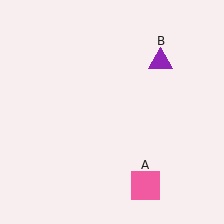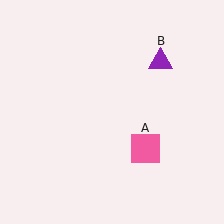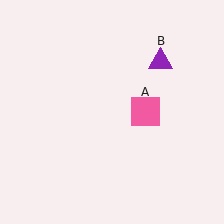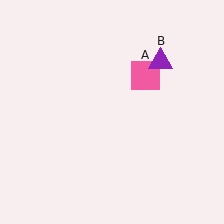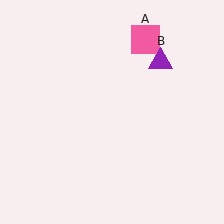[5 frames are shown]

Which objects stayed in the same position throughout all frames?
Purple triangle (object B) remained stationary.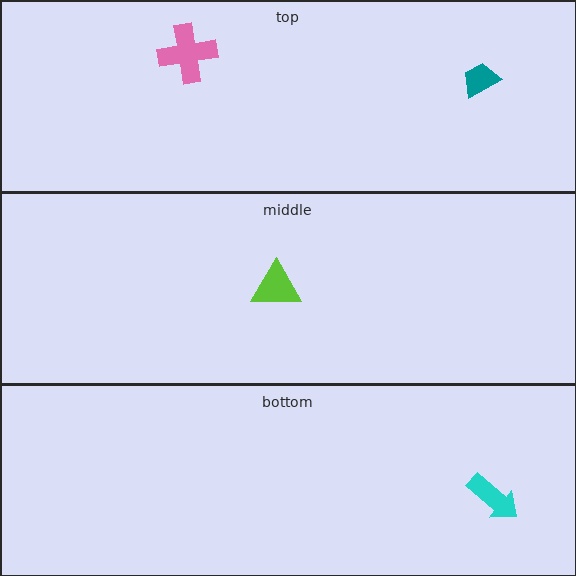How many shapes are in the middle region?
1.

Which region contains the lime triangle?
The middle region.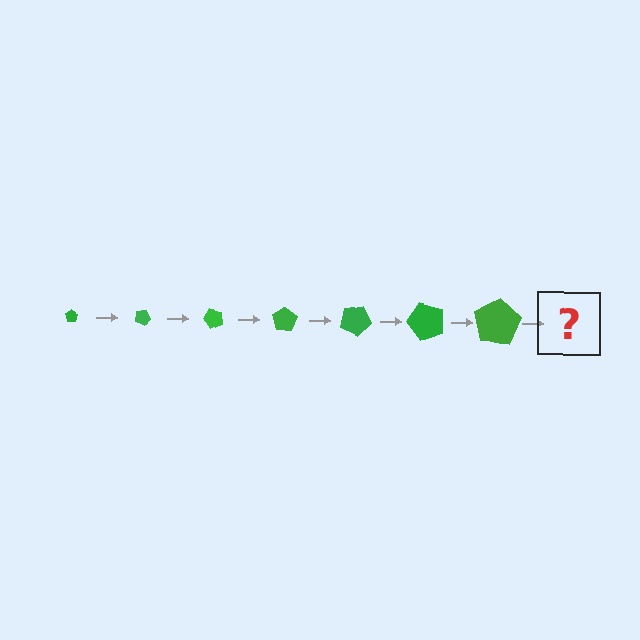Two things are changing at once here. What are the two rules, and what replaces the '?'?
The two rules are that the pentagon grows larger each step and it rotates 25 degrees each step. The '?' should be a pentagon, larger than the previous one and rotated 175 degrees from the start.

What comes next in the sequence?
The next element should be a pentagon, larger than the previous one and rotated 175 degrees from the start.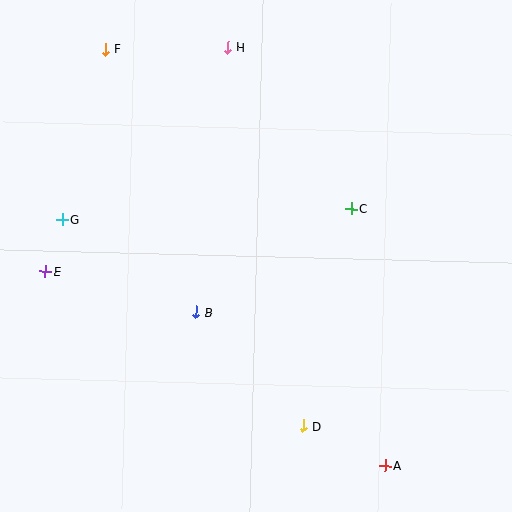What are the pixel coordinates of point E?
Point E is at (45, 271).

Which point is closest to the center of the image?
Point B at (196, 312) is closest to the center.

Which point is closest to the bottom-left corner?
Point E is closest to the bottom-left corner.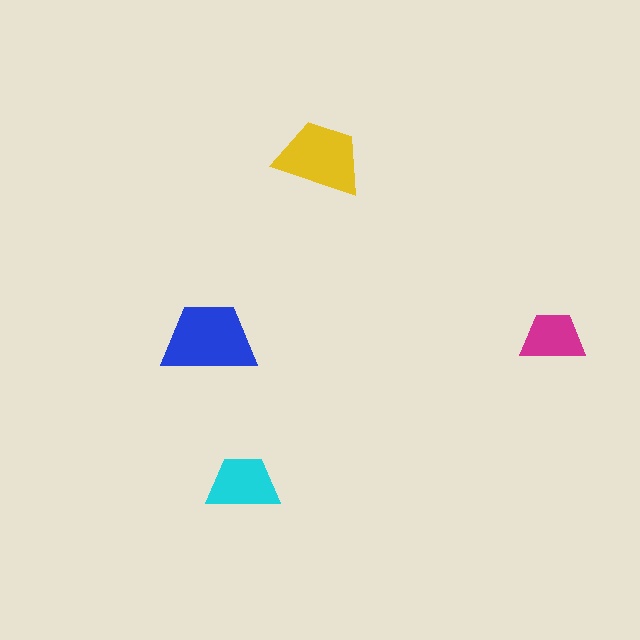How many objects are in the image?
There are 4 objects in the image.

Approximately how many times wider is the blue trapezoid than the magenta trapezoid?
About 1.5 times wider.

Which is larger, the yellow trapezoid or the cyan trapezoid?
The yellow one.